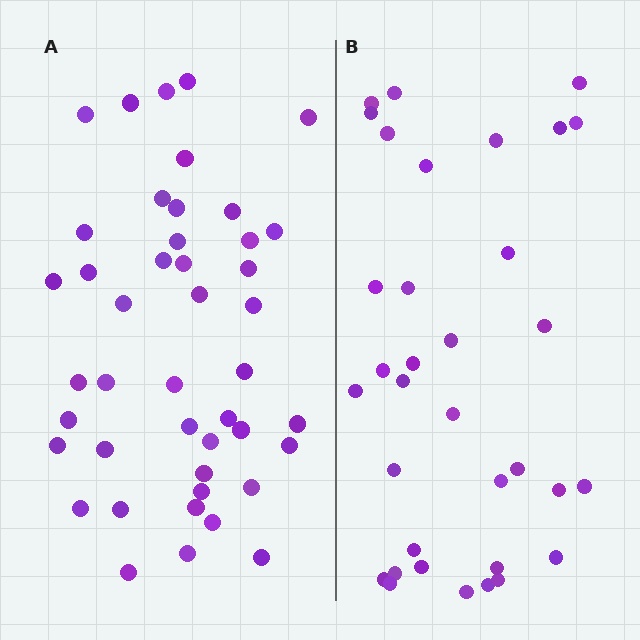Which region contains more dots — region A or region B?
Region A (the left region) has more dots.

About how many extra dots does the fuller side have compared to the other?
Region A has roughly 10 or so more dots than region B.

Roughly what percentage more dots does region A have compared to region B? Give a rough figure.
About 30% more.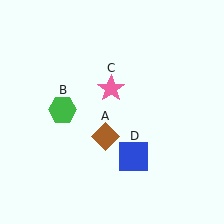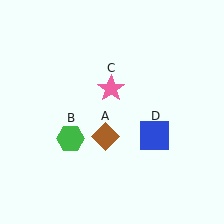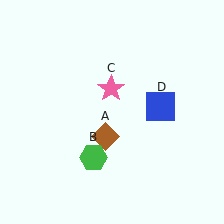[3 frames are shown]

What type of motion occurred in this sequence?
The green hexagon (object B), blue square (object D) rotated counterclockwise around the center of the scene.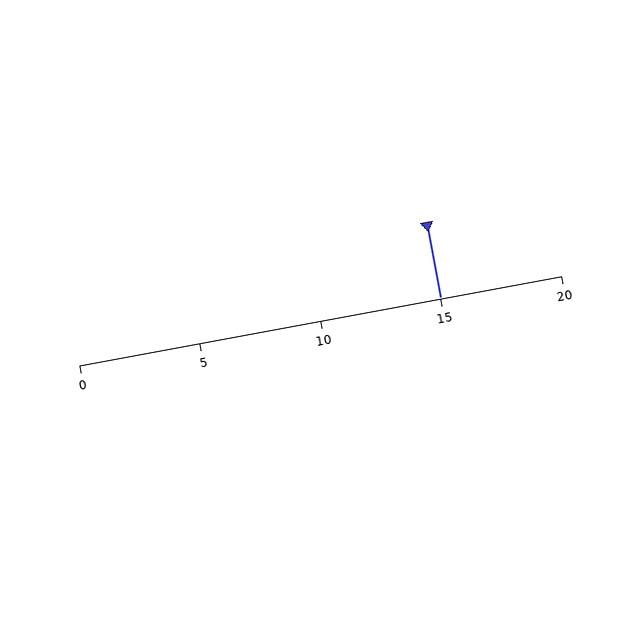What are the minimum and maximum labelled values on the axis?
The axis runs from 0 to 20.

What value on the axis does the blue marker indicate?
The marker indicates approximately 15.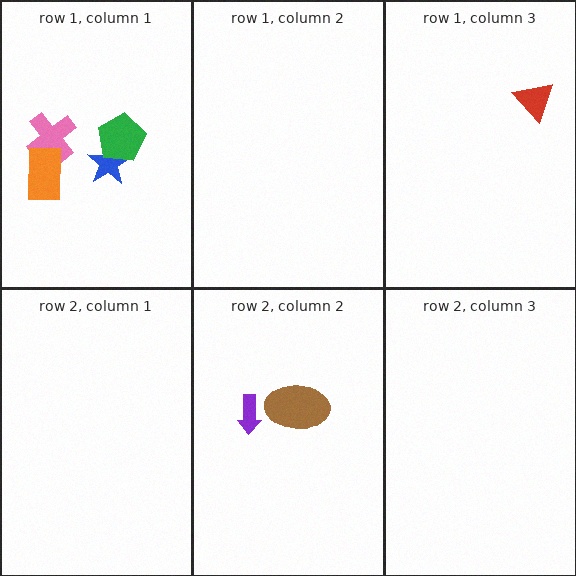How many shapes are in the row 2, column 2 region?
2.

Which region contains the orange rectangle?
The row 1, column 1 region.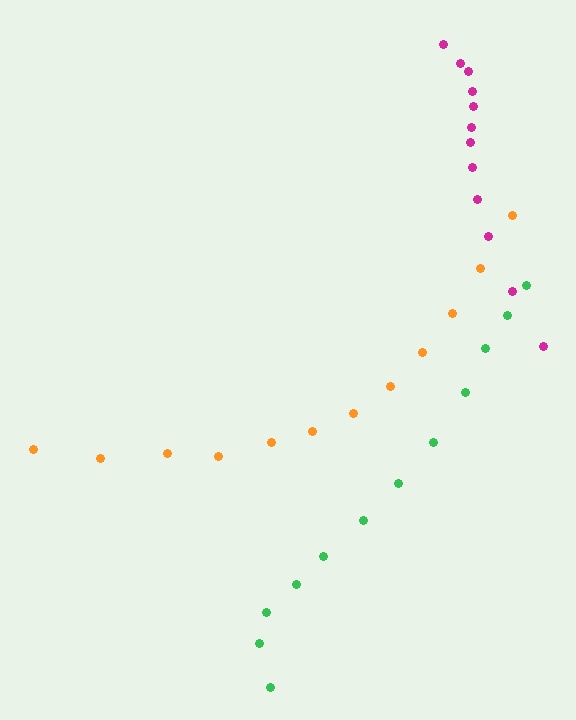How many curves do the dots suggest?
There are 3 distinct paths.